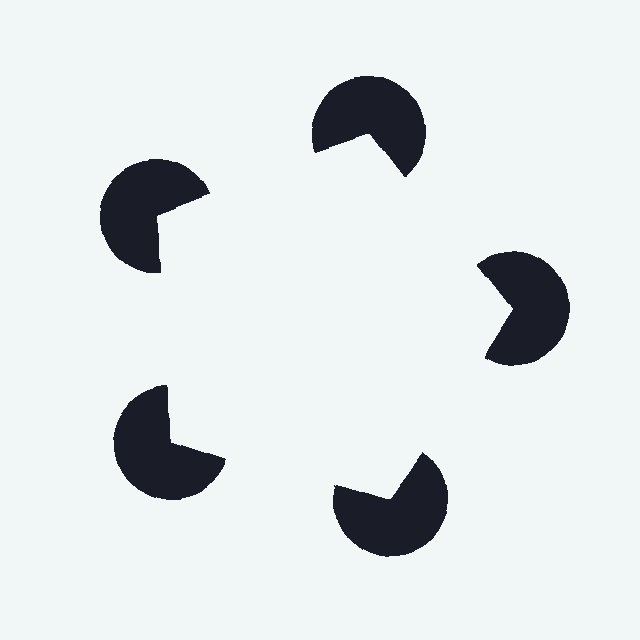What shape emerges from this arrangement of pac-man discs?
An illusory pentagon — its edges are inferred from the aligned wedge cuts in the pac-man discs, not physically drawn.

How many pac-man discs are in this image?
There are 5 — one at each vertex of the illusory pentagon.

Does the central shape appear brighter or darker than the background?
It typically appears slightly brighter than the background, even though no actual brightness change is drawn.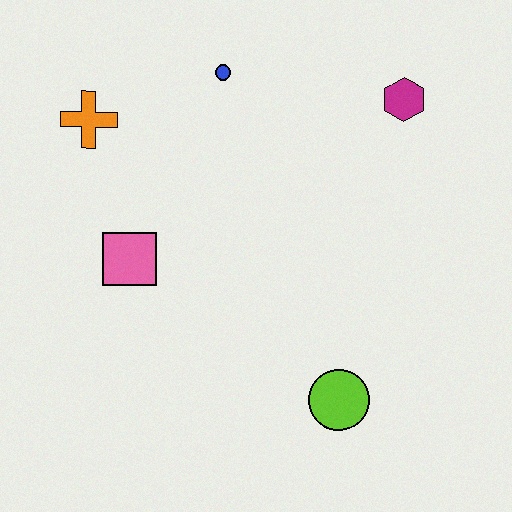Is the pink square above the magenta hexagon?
No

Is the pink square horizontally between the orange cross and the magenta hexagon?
Yes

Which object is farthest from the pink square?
The magenta hexagon is farthest from the pink square.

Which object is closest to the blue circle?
The orange cross is closest to the blue circle.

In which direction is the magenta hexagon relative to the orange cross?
The magenta hexagon is to the right of the orange cross.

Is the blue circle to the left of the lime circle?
Yes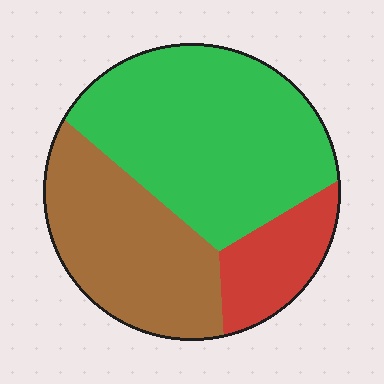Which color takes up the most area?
Green, at roughly 50%.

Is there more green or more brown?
Green.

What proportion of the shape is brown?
Brown covers 34% of the shape.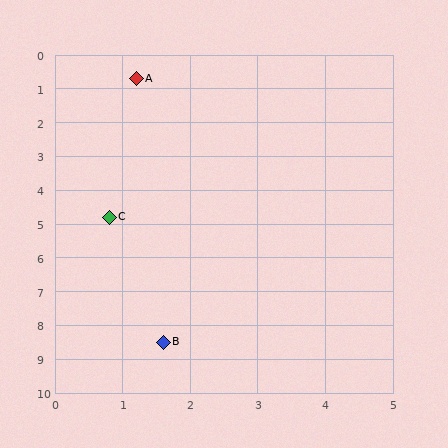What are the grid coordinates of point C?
Point C is at approximately (0.8, 4.8).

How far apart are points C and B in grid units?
Points C and B are about 3.8 grid units apart.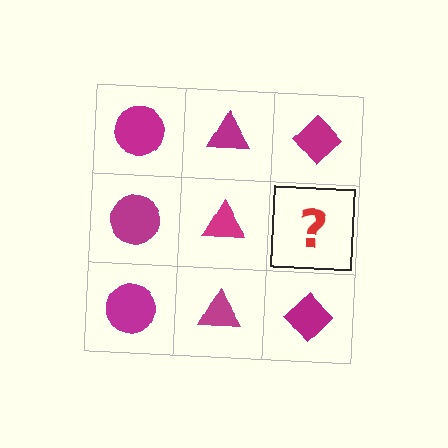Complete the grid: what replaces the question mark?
The question mark should be replaced with a magenta diamond.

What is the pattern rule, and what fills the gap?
The rule is that each column has a consistent shape. The gap should be filled with a magenta diamond.